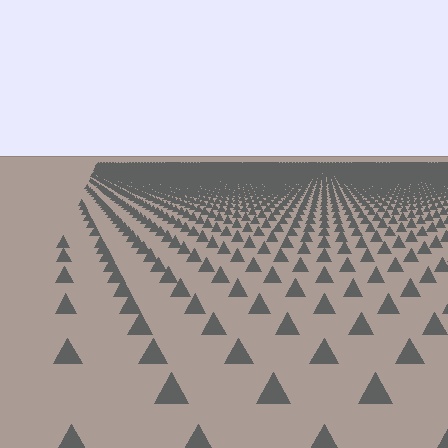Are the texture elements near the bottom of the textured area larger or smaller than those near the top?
Larger. Near the bottom, elements are closer to the viewer and appear at a bigger on-screen size.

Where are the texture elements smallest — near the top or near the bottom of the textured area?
Near the top.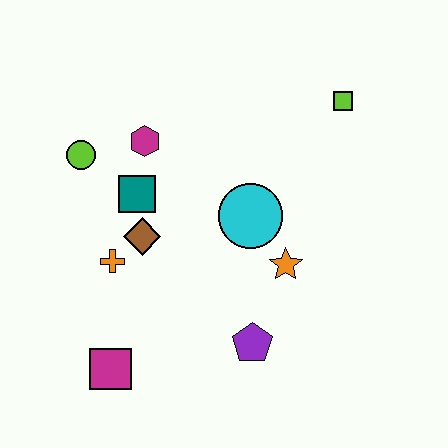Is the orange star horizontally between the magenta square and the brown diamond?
No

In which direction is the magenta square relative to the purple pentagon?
The magenta square is to the left of the purple pentagon.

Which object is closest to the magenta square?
The orange cross is closest to the magenta square.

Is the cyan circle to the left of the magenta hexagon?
No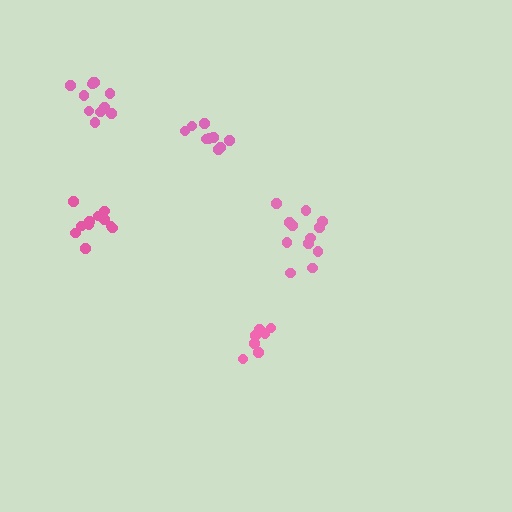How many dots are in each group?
Group 1: 7 dots, Group 2: 12 dots, Group 3: 11 dots, Group 4: 11 dots, Group 5: 9 dots (50 total).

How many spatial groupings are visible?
There are 5 spatial groupings.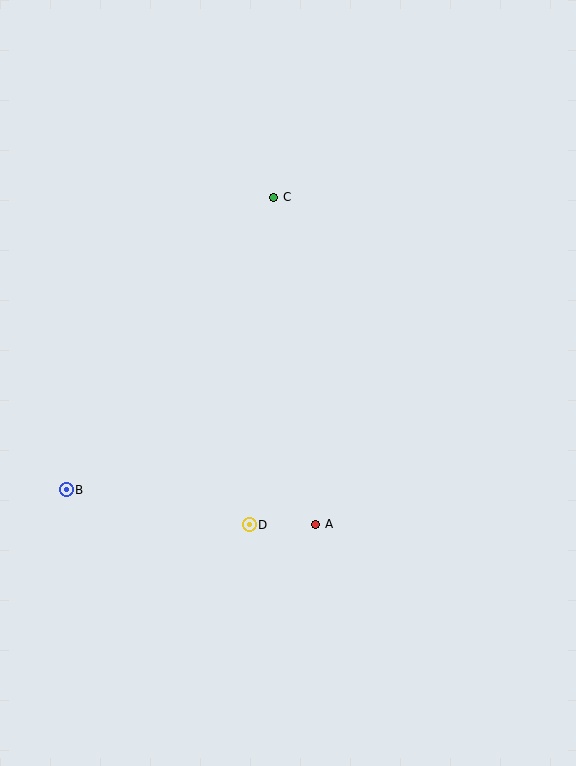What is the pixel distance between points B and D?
The distance between B and D is 186 pixels.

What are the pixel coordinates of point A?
Point A is at (316, 524).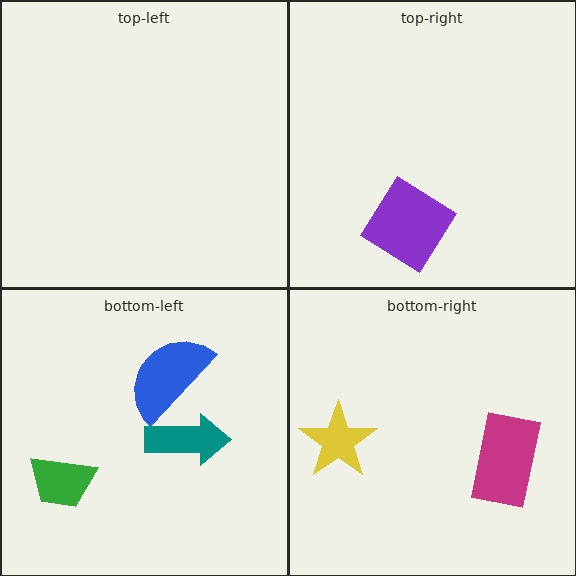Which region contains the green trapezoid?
The bottom-left region.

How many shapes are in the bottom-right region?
2.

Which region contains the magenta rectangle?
The bottom-right region.